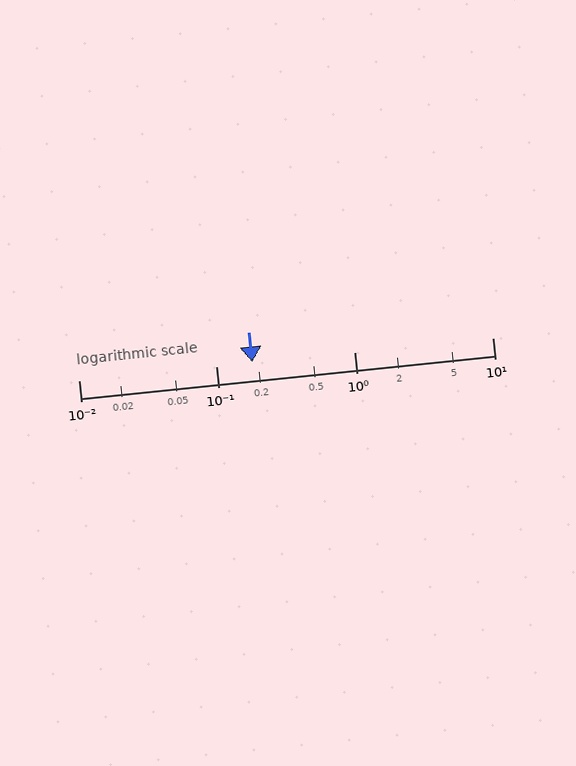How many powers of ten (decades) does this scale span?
The scale spans 3 decades, from 0.01 to 10.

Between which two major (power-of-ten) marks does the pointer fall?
The pointer is between 0.1 and 1.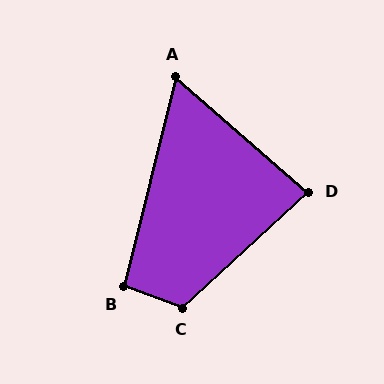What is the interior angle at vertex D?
Approximately 84 degrees (acute).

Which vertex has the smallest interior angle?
A, at approximately 63 degrees.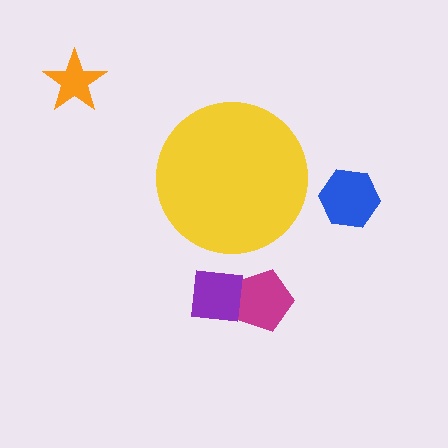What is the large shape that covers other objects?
A yellow circle.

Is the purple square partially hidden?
No, the purple square is fully visible.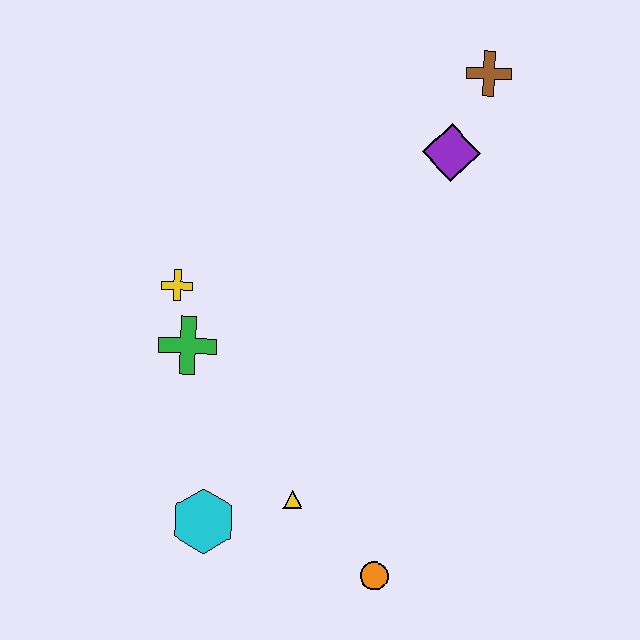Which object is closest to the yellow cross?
The green cross is closest to the yellow cross.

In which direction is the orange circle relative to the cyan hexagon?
The orange circle is to the right of the cyan hexagon.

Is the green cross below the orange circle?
No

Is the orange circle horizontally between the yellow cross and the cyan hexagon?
No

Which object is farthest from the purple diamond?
The cyan hexagon is farthest from the purple diamond.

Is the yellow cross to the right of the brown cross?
No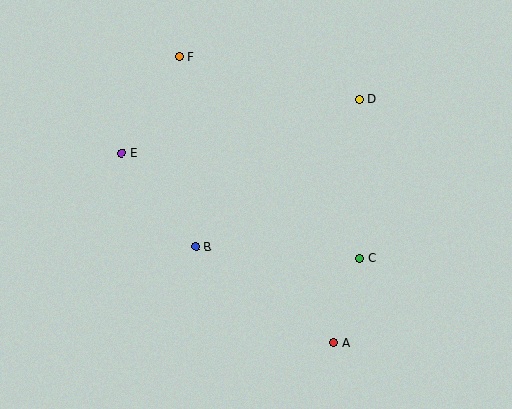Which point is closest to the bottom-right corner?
Point A is closest to the bottom-right corner.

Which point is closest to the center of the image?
Point B at (196, 247) is closest to the center.